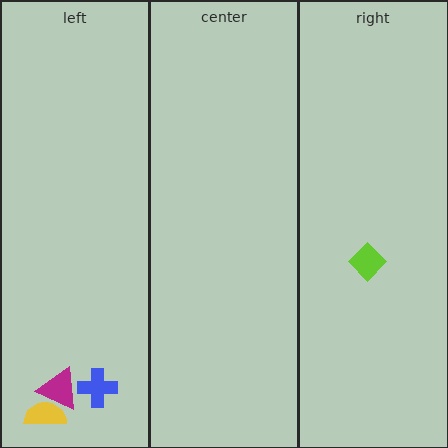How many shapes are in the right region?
1.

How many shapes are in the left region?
3.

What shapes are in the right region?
The lime diamond.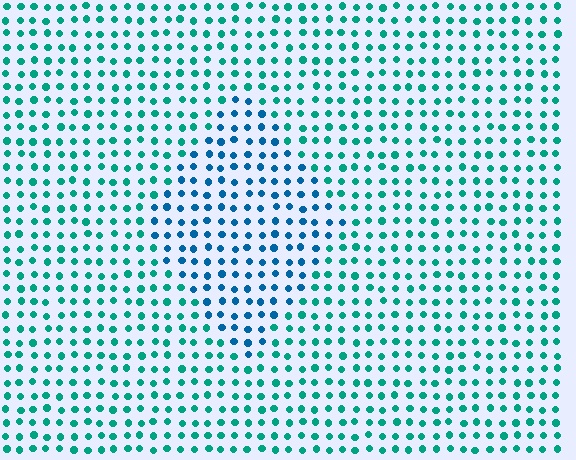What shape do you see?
I see a diamond.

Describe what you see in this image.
The image is filled with small teal elements in a uniform arrangement. A diamond-shaped region is visible where the elements are tinted to a slightly different hue, forming a subtle color boundary.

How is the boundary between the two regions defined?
The boundary is defined purely by a slight shift in hue (about 35 degrees). Spacing, size, and orientation are identical on both sides.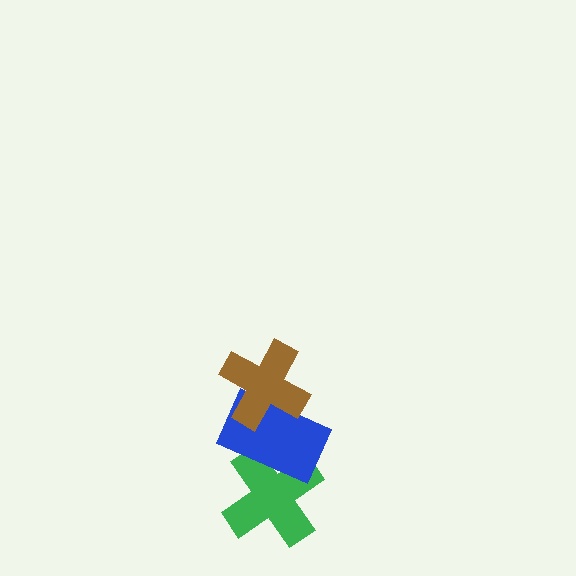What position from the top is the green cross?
The green cross is 3rd from the top.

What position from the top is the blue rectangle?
The blue rectangle is 2nd from the top.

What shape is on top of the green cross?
The blue rectangle is on top of the green cross.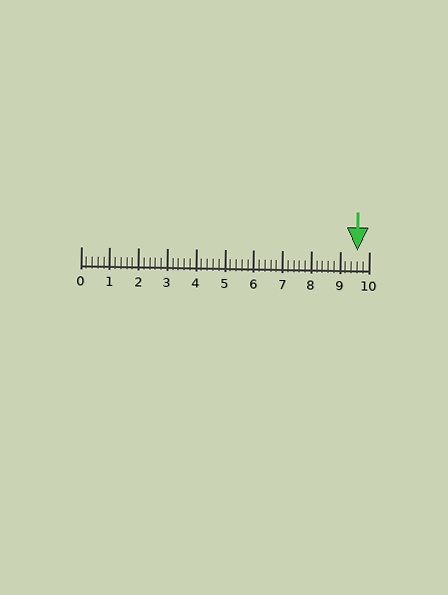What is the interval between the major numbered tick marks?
The major tick marks are spaced 1 units apart.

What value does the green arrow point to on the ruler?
The green arrow points to approximately 9.6.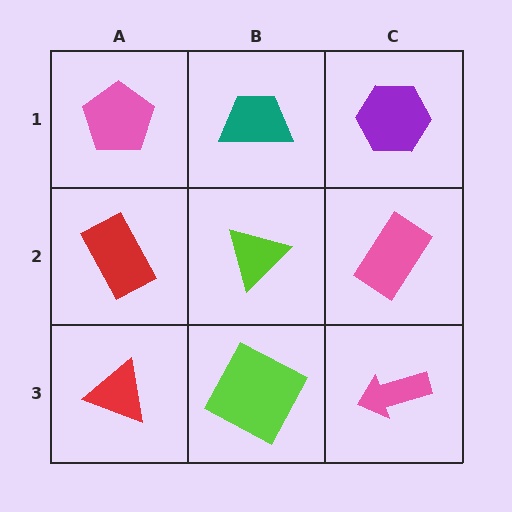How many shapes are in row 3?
3 shapes.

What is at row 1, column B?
A teal trapezoid.